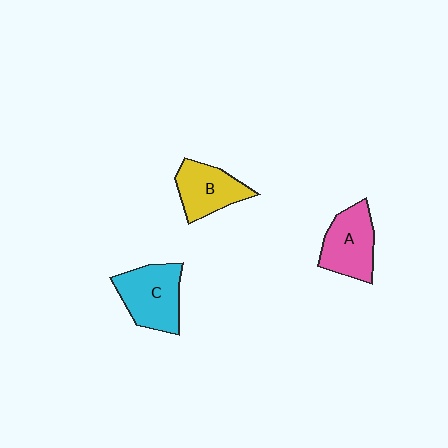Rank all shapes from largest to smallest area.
From largest to smallest: C (cyan), A (pink), B (yellow).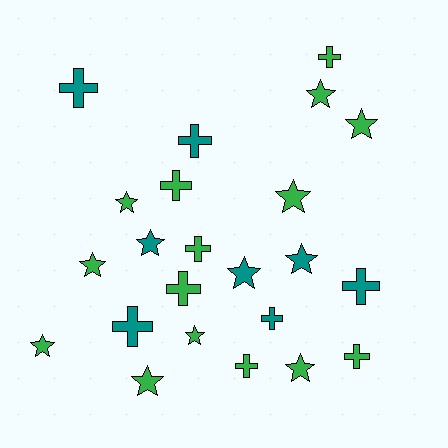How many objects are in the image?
There are 23 objects.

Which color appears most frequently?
Green, with 15 objects.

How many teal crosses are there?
There are 5 teal crosses.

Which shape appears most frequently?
Star, with 12 objects.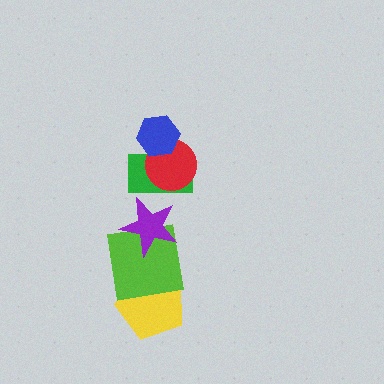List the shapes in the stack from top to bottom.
From top to bottom: the blue hexagon, the red circle, the green rectangle, the purple star, the lime square, the yellow pentagon.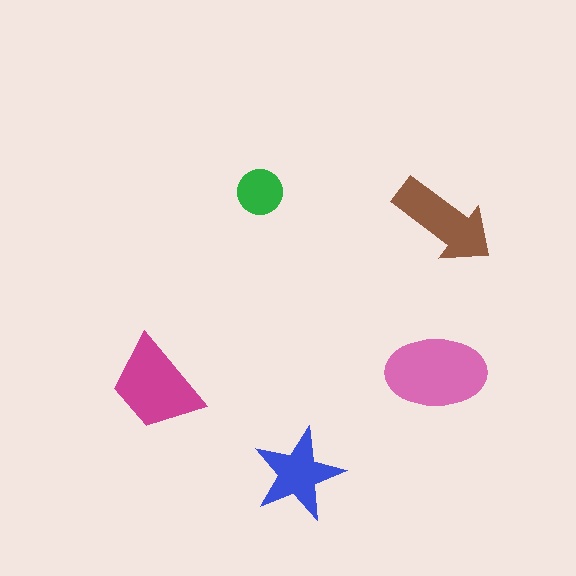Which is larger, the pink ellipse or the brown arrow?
The pink ellipse.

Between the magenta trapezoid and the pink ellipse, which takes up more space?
The pink ellipse.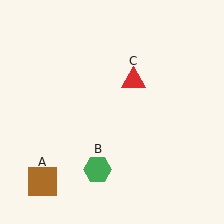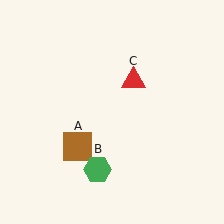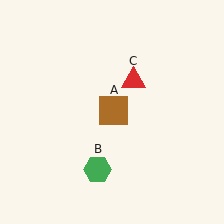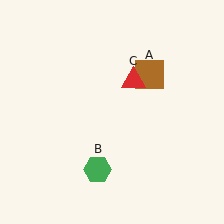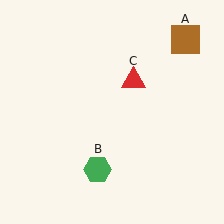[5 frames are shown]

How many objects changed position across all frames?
1 object changed position: brown square (object A).